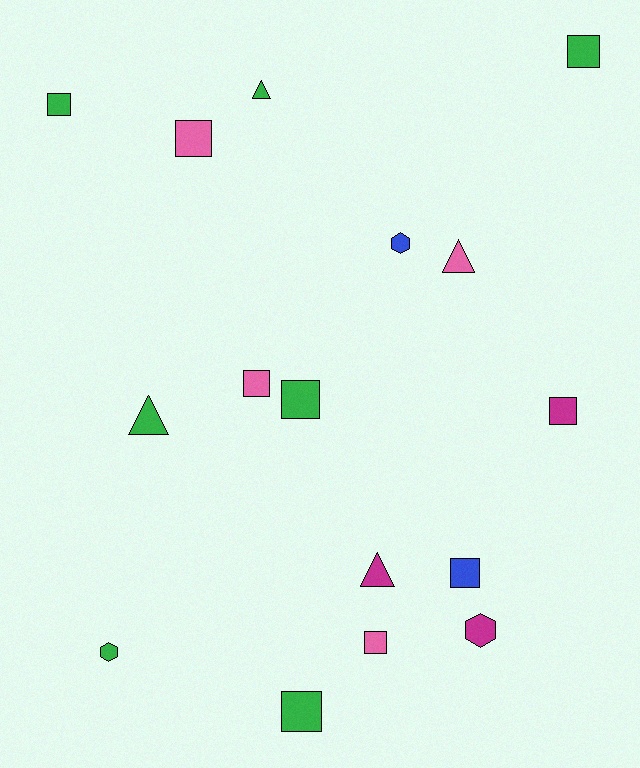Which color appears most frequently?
Green, with 7 objects.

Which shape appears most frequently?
Square, with 9 objects.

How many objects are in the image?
There are 16 objects.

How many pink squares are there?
There are 3 pink squares.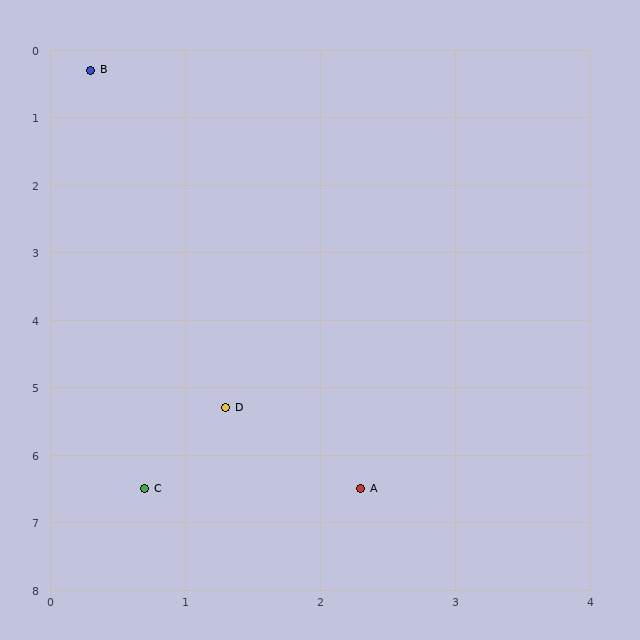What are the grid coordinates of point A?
Point A is at approximately (2.3, 6.5).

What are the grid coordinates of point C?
Point C is at approximately (0.7, 6.5).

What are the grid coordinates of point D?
Point D is at approximately (1.3, 5.3).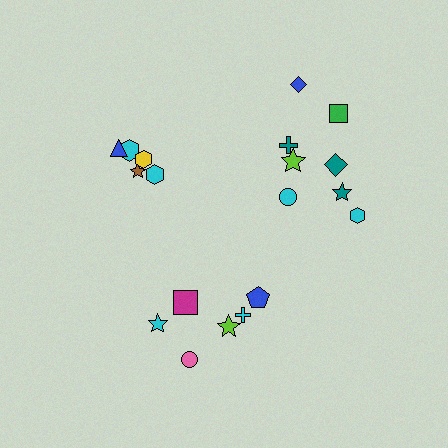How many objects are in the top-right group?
There are 8 objects.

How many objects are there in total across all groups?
There are 19 objects.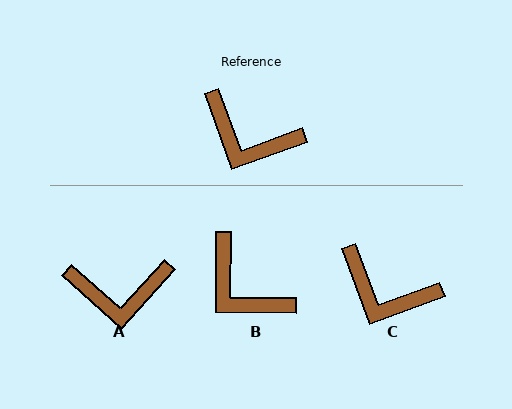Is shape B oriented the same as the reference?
No, it is off by about 20 degrees.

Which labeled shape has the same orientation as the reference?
C.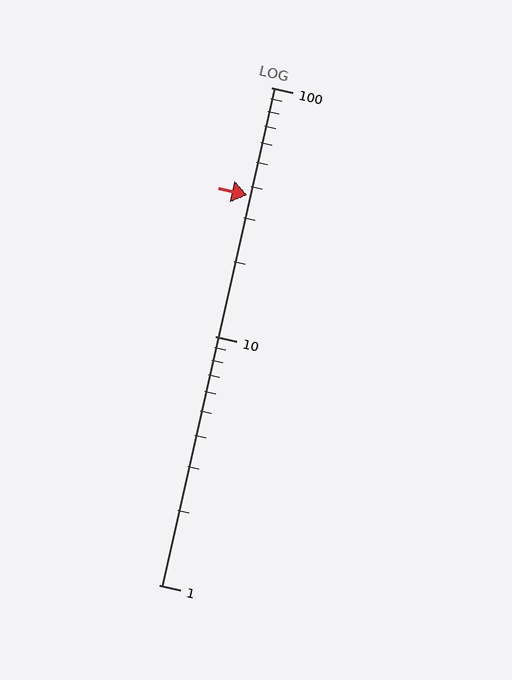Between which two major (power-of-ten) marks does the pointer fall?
The pointer is between 10 and 100.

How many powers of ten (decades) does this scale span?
The scale spans 2 decades, from 1 to 100.